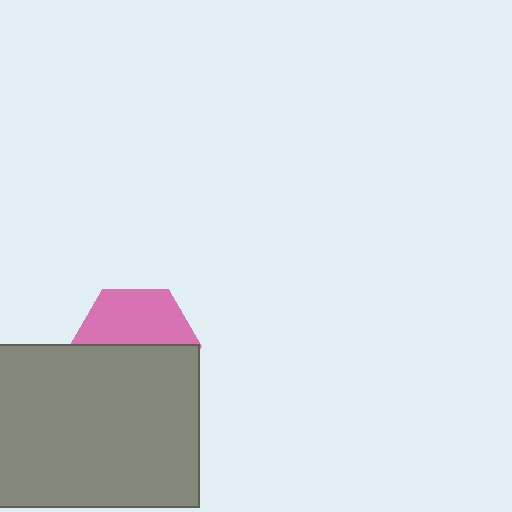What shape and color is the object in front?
The object in front is a gray rectangle.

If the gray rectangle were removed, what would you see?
You would see the complete pink hexagon.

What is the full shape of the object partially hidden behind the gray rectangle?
The partially hidden object is a pink hexagon.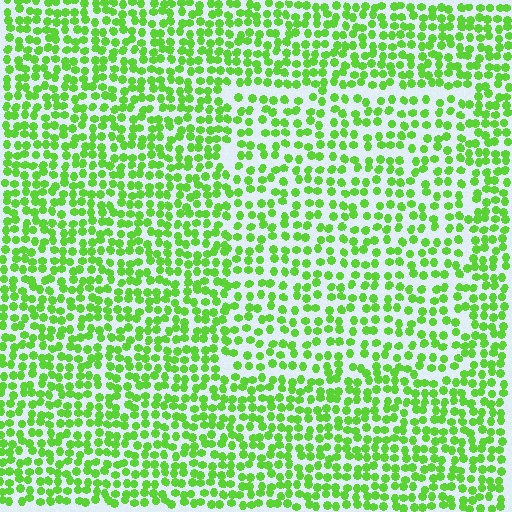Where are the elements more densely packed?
The elements are more densely packed outside the rectangle boundary.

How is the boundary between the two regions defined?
The boundary is defined by a change in element density (approximately 1.5x ratio). All elements are the same color, size, and shape.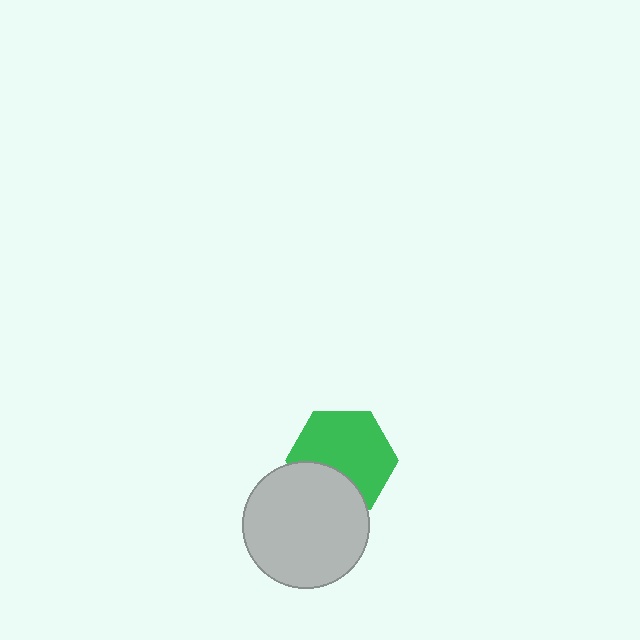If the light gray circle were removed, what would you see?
You would see the complete green hexagon.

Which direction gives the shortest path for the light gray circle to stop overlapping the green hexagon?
Moving down gives the shortest separation.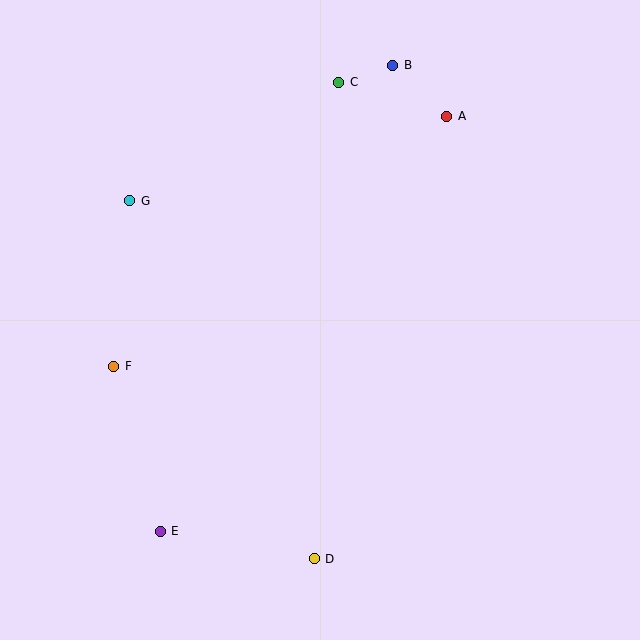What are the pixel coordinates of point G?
Point G is at (130, 201).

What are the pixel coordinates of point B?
Point B is at (393, 65).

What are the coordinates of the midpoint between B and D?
The midpoint between B and D is at (354, 312).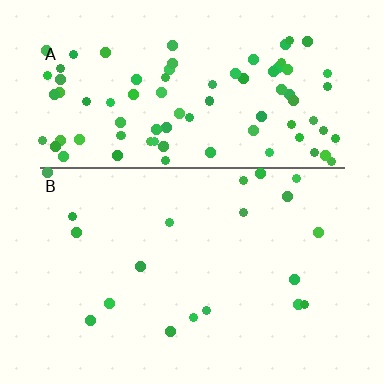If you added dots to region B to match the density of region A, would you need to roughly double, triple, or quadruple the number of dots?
Approximately quadruple.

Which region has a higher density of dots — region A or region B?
A (the top).